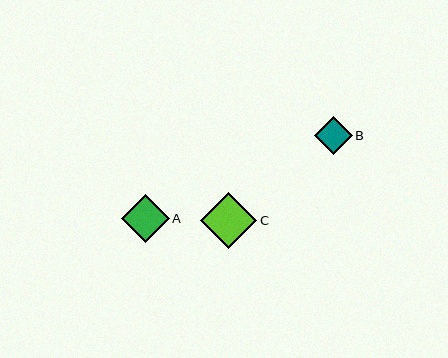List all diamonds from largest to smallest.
From largest to smallest: C, A, B.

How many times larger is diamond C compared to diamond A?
Diamond C is approximately 1.2 times the size of diamond A.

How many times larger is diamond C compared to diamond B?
Diamond C is approximately 1.5 times the size of diamond B.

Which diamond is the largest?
Diamond C is the largest with a size of approximately 57 pixels.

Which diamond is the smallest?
Diamond B is the smallest with a size of approximately 38 pixels.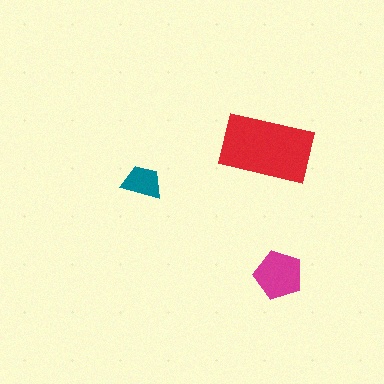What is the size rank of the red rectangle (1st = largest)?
1st.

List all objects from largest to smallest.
The red rectangle, the magenta pentagon, the teal trapezoid.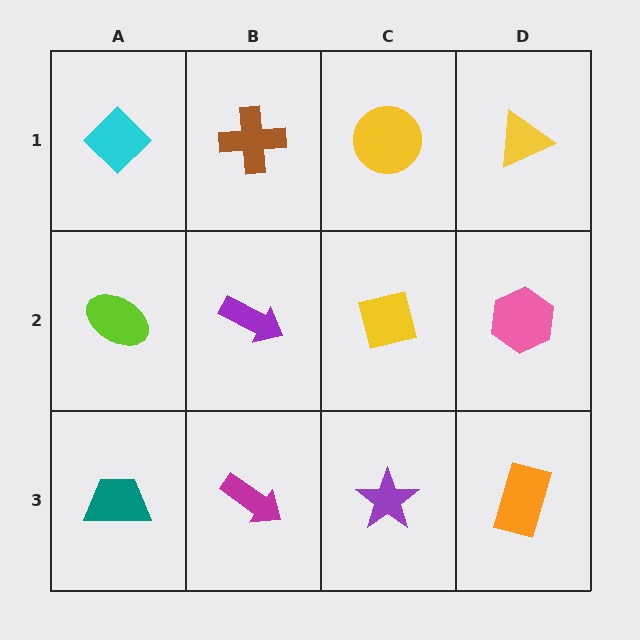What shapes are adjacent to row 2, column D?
A yellow triangle (row 1, column D), an orange rectangle (row 3, column D), a yellow square (row 2, column C).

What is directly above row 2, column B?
A brown cross.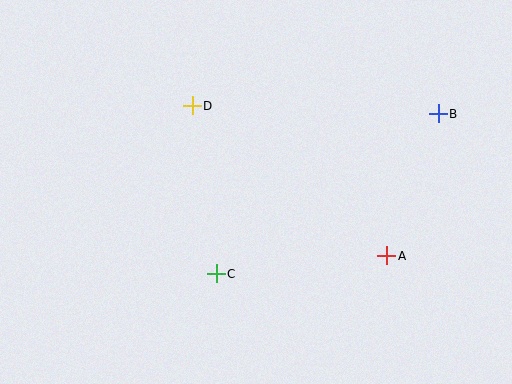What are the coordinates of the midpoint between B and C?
The midpoint between B and C is at (327, 194).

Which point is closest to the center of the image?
Point C at (216, 274) is closest to the center.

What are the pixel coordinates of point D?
Point D is at (192, 106).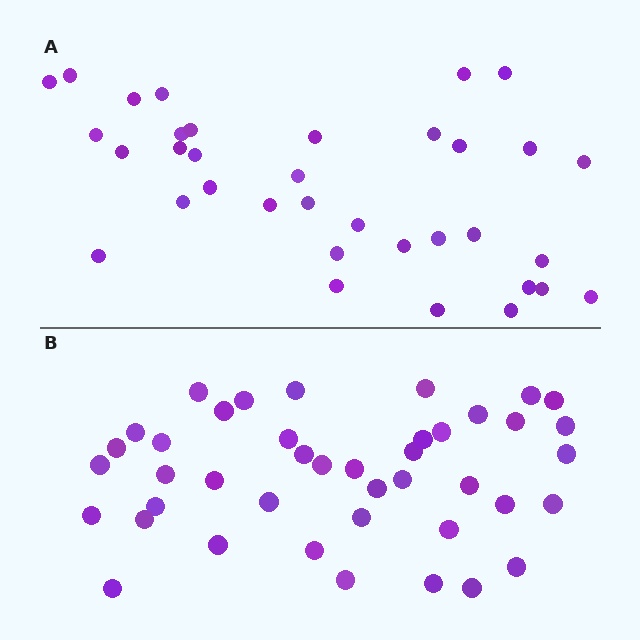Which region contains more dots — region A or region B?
Region B (the bottom region) has more dots.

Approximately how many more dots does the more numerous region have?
Region B has roughly 8 or so more dots than region A.